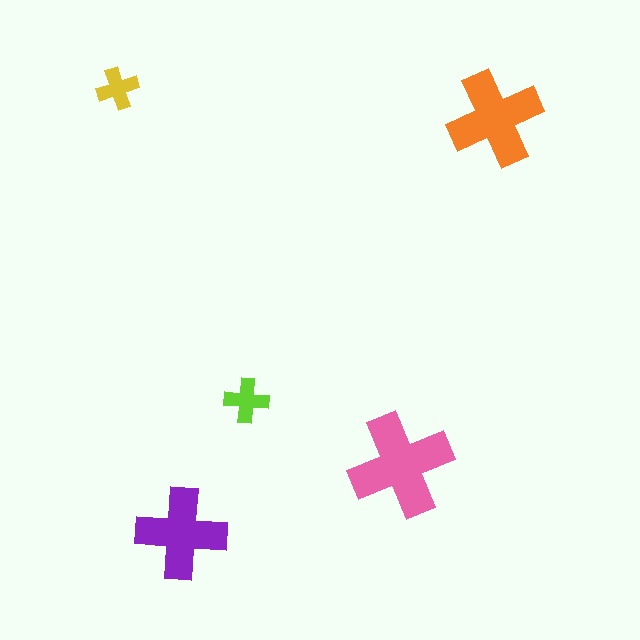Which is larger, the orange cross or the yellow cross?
The orange one.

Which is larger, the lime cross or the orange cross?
The orange one.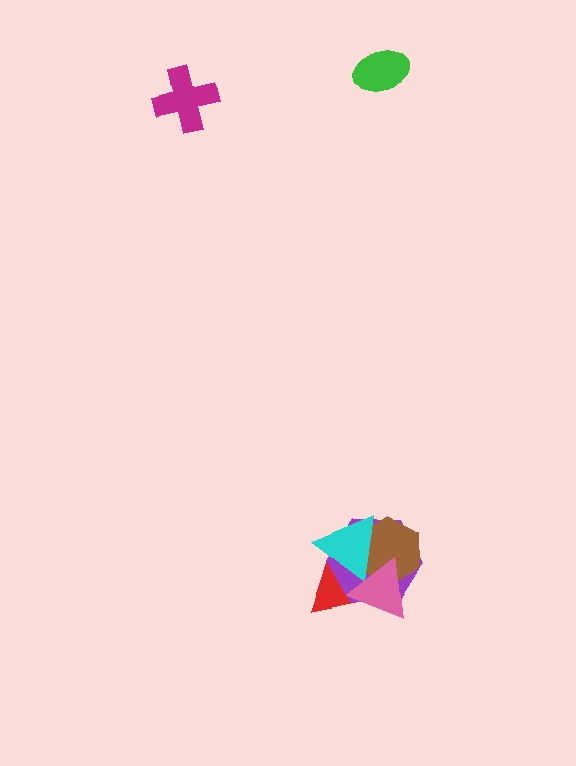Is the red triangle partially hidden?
Yes, it is partially covered by another shape.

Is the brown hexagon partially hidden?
Yes, it is partially covered by another shape.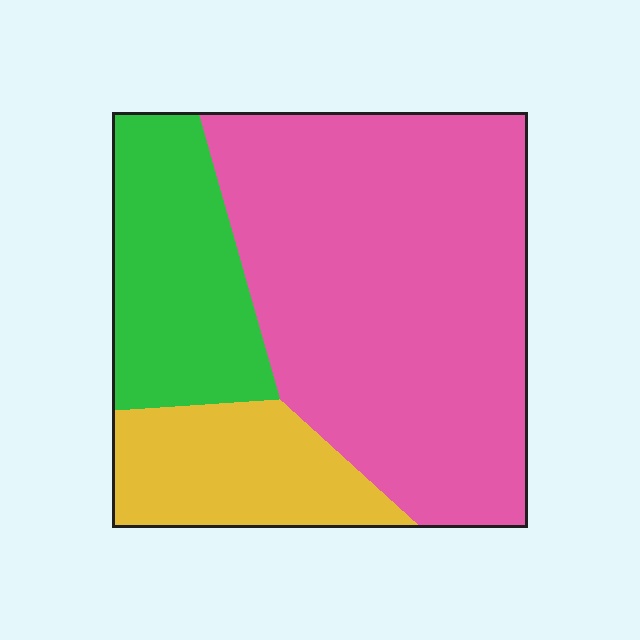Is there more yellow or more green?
Green.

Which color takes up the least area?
Yellow, at roughly 15%.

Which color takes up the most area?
Pink, at roughly 60%.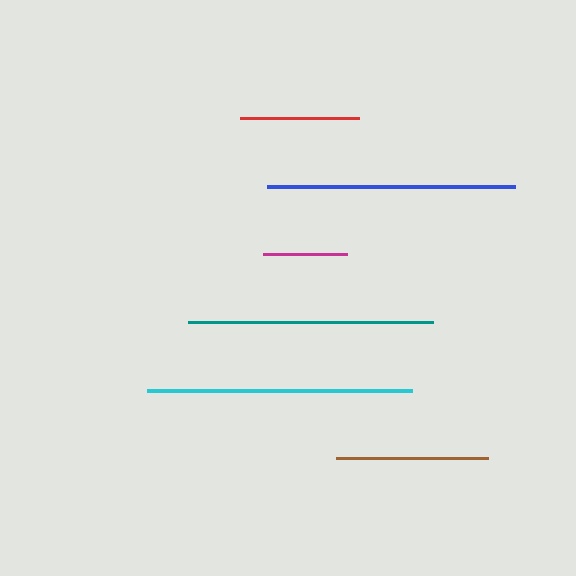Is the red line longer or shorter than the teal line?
The teal line is longer than the red line.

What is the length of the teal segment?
The teal segment is approximately 245 pixels long.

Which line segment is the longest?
The cyan line is the longest at approximately 265 pixels.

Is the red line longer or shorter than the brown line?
The brown line is longer than the red line.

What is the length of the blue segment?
The blue segment is approximately 248 pixels long.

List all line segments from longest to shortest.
From longest to shortest: cyan, blue, teal, brown, red, magenta.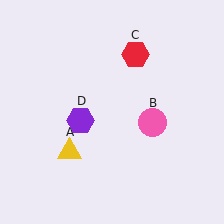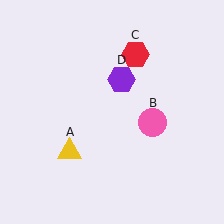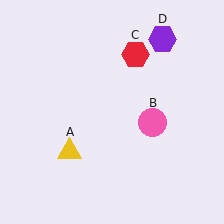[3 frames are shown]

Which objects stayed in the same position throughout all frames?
Yellow triangle (object A) and pink circle (object B) and red hexagon (object C) remained stationary.